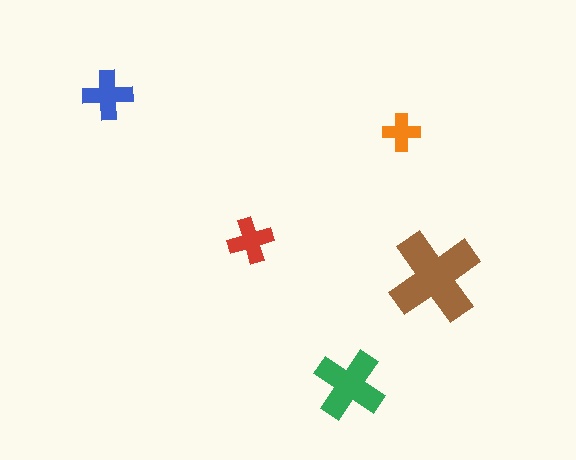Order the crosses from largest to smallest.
the brown one, the green one, the blue one, the red one, the orange one.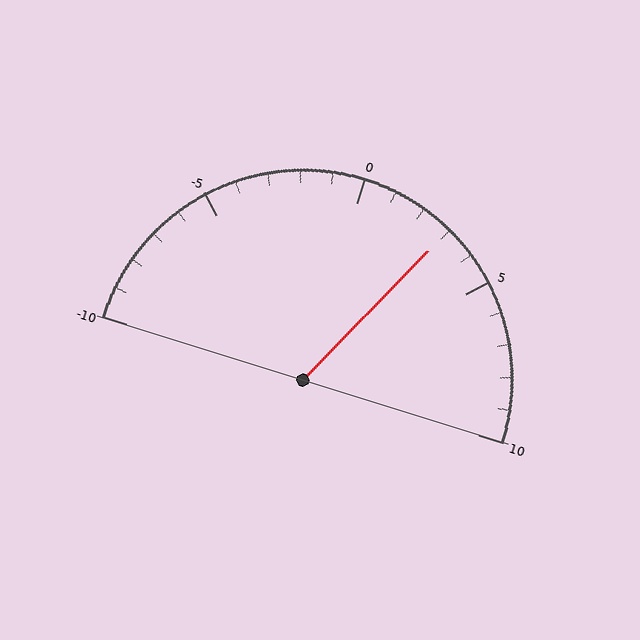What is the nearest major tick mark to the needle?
The nearest major tick mark is 5.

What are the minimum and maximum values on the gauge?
The gauge ranges from -10 to 10.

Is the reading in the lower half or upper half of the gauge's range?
The reading is in the upper half of the range (-10 to 10).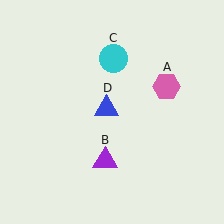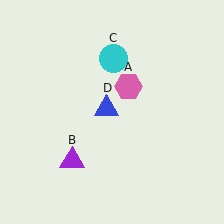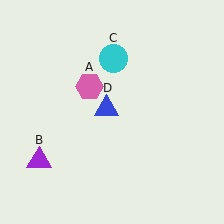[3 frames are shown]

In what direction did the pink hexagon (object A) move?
The pink hexagon (object A) moved left.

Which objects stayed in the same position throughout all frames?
Cyan circle (object C) and blue triangle (object D) remained stationary.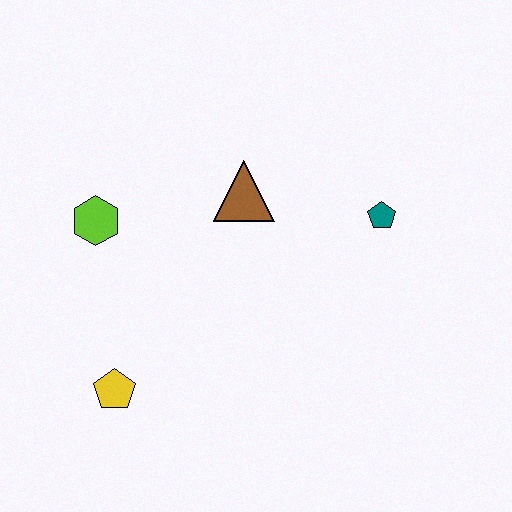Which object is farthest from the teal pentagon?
The yellow pentagon is farthest from the teal pentagon.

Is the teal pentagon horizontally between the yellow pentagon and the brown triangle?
No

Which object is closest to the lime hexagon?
The brown triangle is closest to the lime hexagon.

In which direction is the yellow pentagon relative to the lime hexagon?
The yellow pentagon is below the lime hexagon.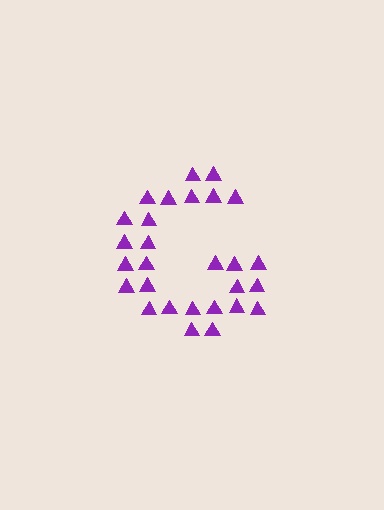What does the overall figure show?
The overall figure shows the letter G.